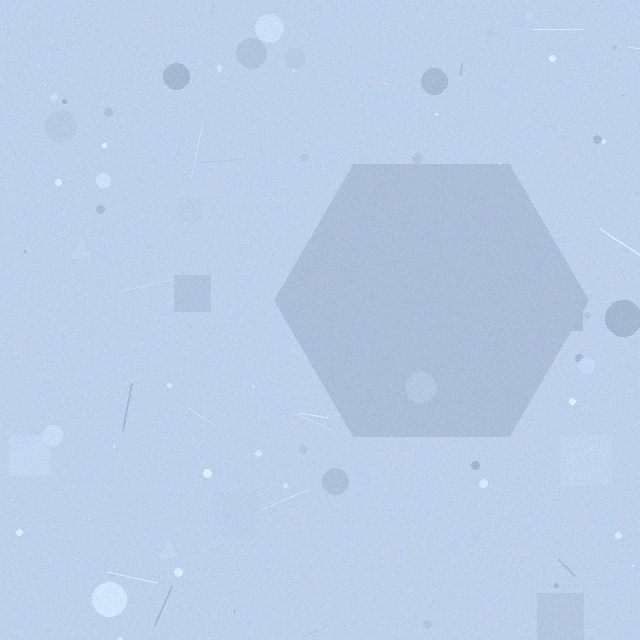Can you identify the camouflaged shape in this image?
The camouflaged shape is a hexagon.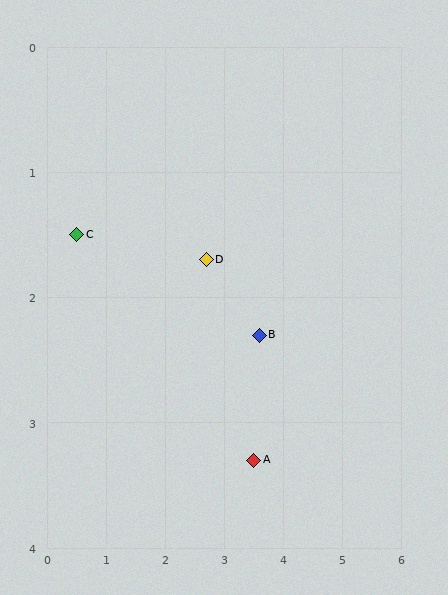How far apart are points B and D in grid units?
Points B and D are about 1.1 grid units apart.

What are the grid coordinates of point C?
Point C is at approximately (0.5, 1.5).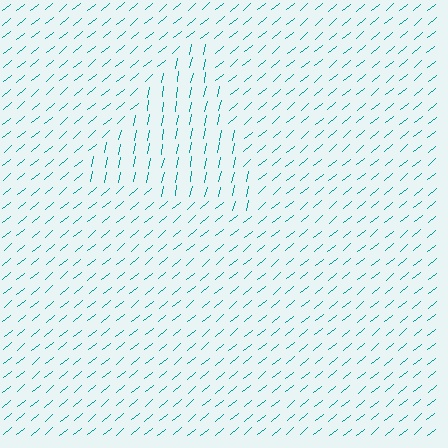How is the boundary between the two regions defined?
The boundary is defined purely by a change in line orientation (approximately 38 degrees difference). All lines are the same color and thickness.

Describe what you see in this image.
The image is filled with small teal line segments. A triangle region in the image has lines oriented differently from the surrounding lines, creating a visible texture boundary.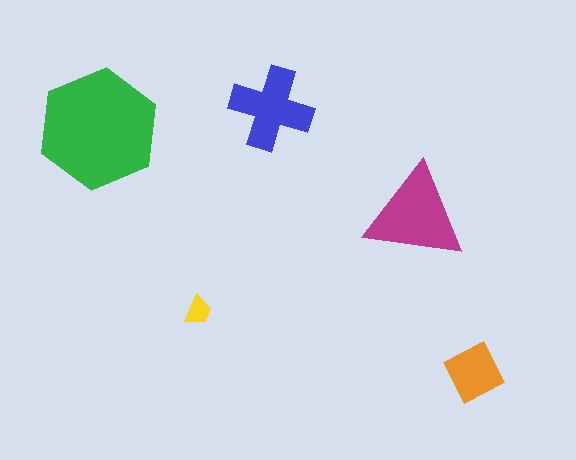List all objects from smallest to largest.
The yellow trapezoid, the orange diamond, the blue cross, the magenta triangle, the green hexagon.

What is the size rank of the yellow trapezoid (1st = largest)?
5th.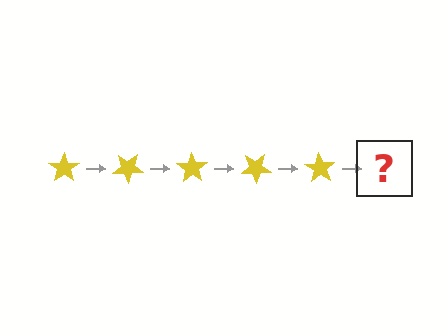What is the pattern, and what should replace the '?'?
The pattern is that the star rotates 35 degrees each step. The '?' should be a yellow star rotated 175 degrees.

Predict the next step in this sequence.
The next step is a yellow star rotated 175 degrees.